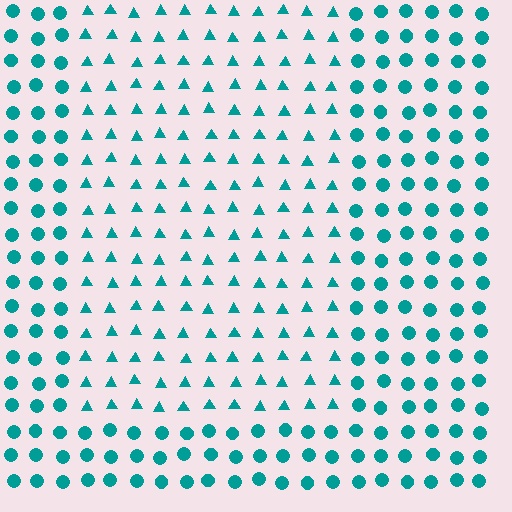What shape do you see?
I see a rectangle.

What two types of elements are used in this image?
The image uses triangles inside the rectangle region and circles outside it.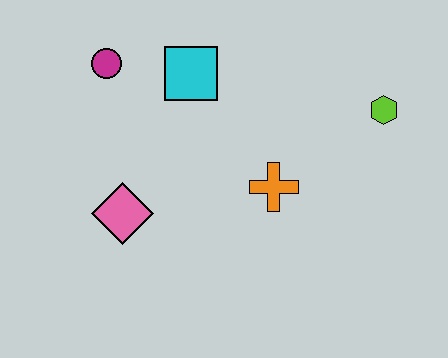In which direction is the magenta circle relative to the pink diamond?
The magenta circle is above the pink diamond.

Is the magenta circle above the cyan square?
Yes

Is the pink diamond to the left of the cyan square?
Yes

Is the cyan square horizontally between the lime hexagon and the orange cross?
No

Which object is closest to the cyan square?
The magenta circle is closest to the cyan square.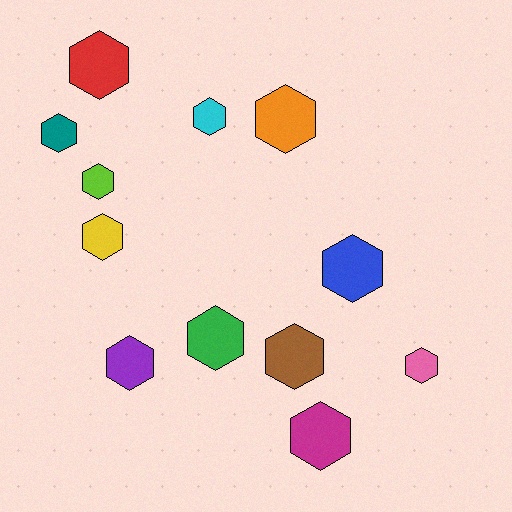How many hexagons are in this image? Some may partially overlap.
There are 12 hexagons.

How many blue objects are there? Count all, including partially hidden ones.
There is 1 blue object.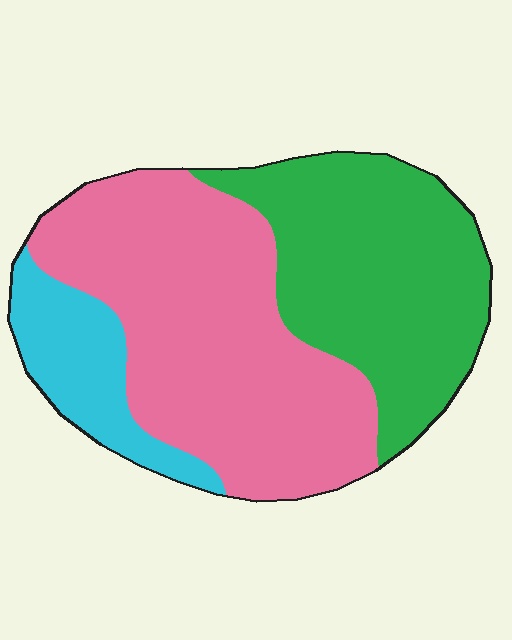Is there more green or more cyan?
Green.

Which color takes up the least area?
Cyan, at roughly 15%.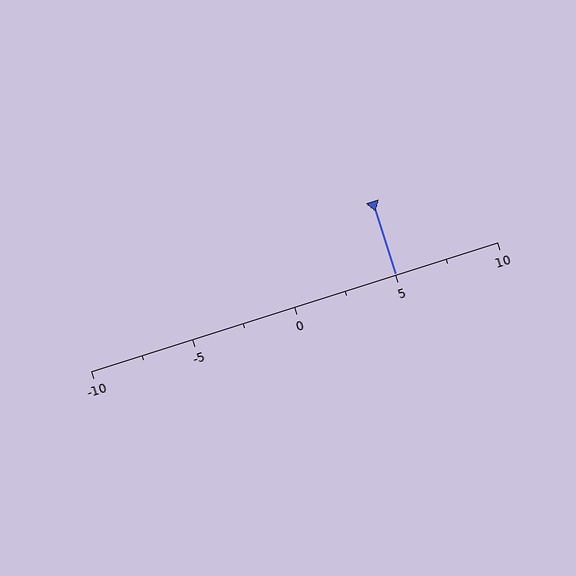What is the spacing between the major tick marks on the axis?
The major ticks are spaced 5 apart.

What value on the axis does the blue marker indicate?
The marker indicates approximately 5.